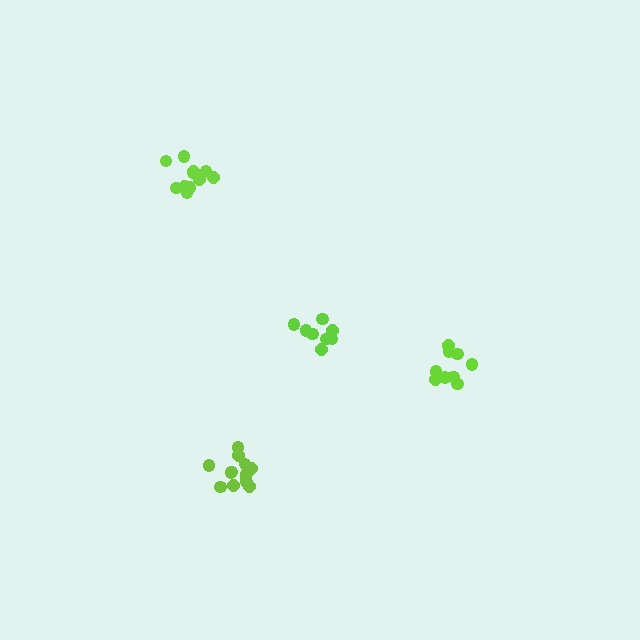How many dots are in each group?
Group 1: 13 dots, Group 2: 10 dots, Group 3: 11 dots, Group 4: 8 dots (42 total).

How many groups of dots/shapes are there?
There are 4 groups.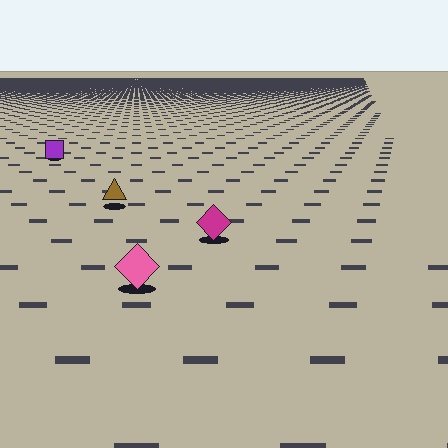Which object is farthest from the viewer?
The purple square is farthest from the viewer. It appears smaller and the ground texture around it is denser.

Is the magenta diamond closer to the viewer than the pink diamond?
No. The pink diamond is closer — you can tell from the texture gradient: the ground texture is coarser near it.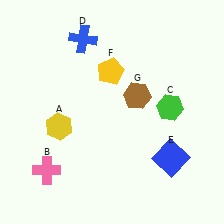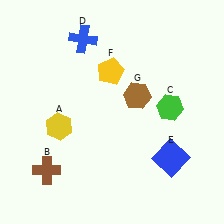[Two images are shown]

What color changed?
The cross (B) changed from pink in Image 1 to brown in Image 2.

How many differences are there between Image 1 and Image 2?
There is 1 difference between the two images.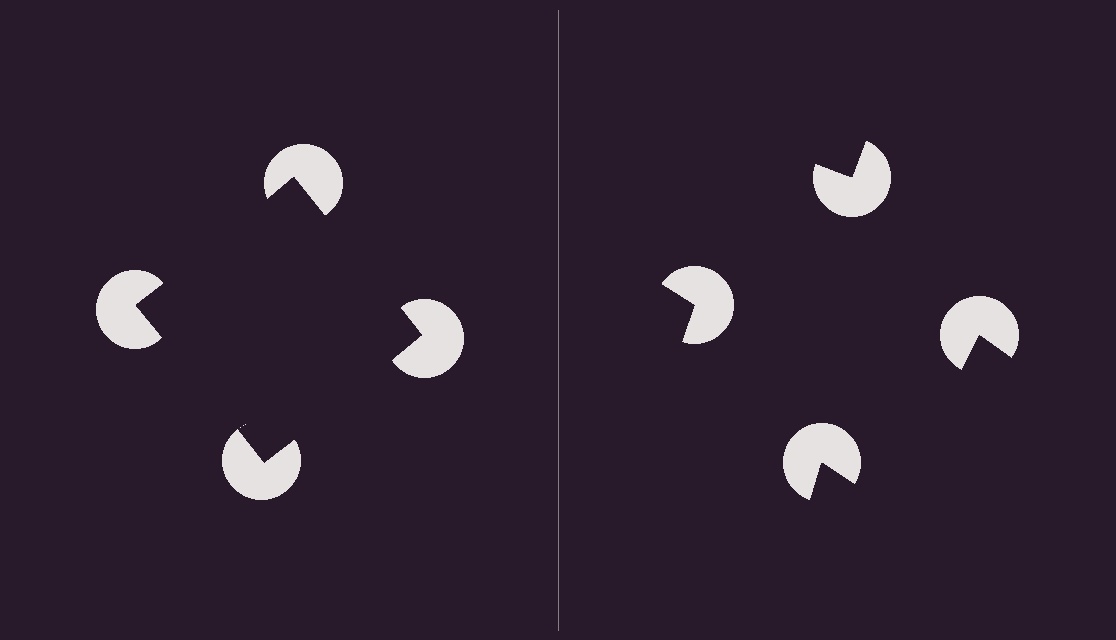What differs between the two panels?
The pac-man discs are positioned identically on both sides; only the wedge orientations differ. On the left they align to a square; on the right they are misaligned.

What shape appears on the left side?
An illusory square.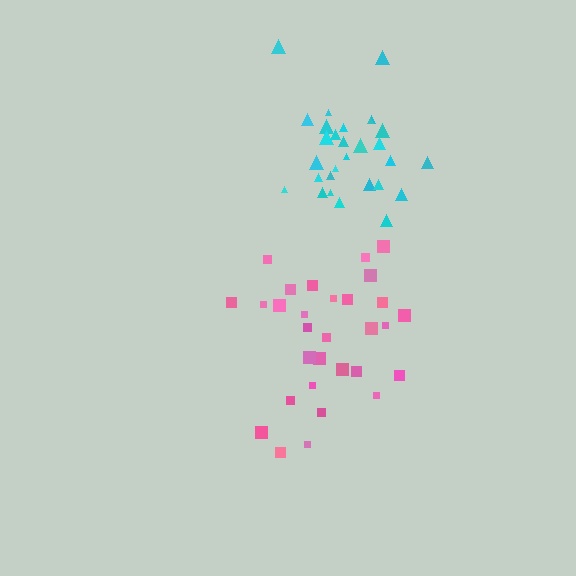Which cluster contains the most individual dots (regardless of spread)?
Pink (30).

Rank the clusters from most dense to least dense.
cyan, pink.